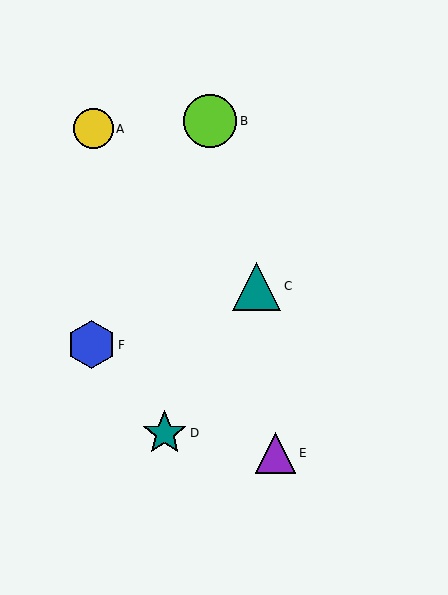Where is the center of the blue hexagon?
The center of the blue hexagon is at (92, 345).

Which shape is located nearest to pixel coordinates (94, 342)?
The blue hexagon (labeled F) at (92, 345) is nearest to that location.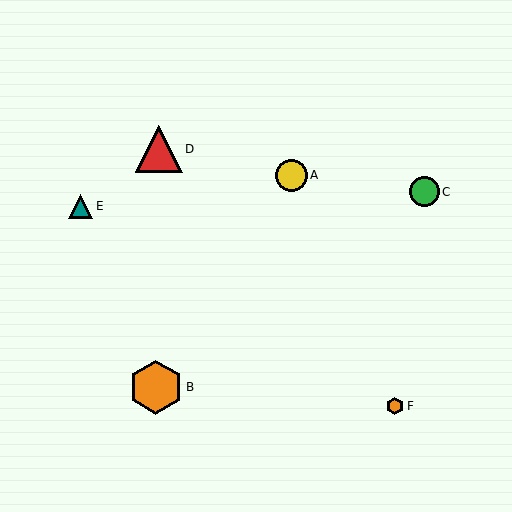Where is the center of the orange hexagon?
The center of the orange hexagon is at (156, 387).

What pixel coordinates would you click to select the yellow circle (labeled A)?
Click at (291, 175) to select the yellow circle A.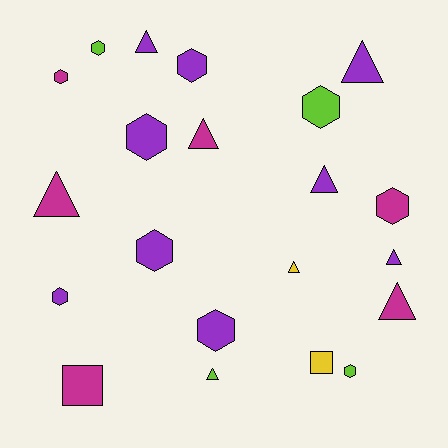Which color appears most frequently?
Purple, with 9 objects.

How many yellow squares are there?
There is 1 yellow square.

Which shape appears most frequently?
Hexagon, with 10 objects.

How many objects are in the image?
There are 21 objects.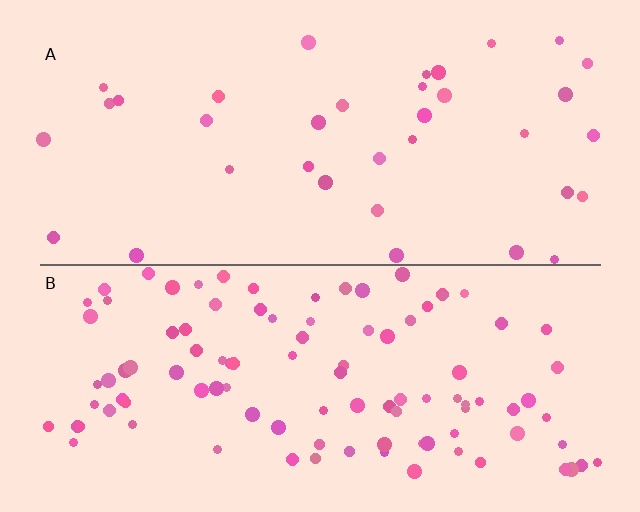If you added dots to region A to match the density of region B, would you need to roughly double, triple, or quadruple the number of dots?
Approximately triple.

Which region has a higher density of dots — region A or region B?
B (the bottom).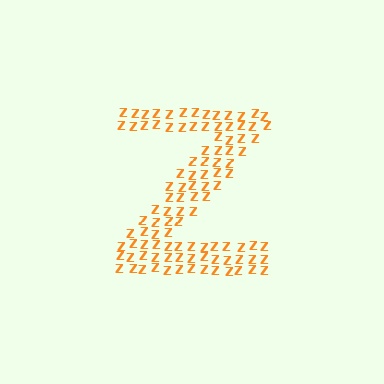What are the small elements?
The small elements are letter Z's.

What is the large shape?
The large shape is the letter Z.